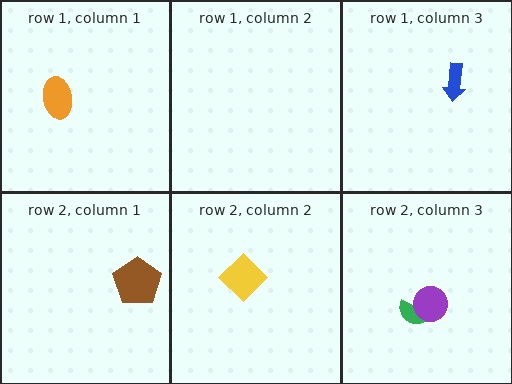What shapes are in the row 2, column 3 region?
The green semicircle, the purple circle.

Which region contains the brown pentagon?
The row 2, column 1 region.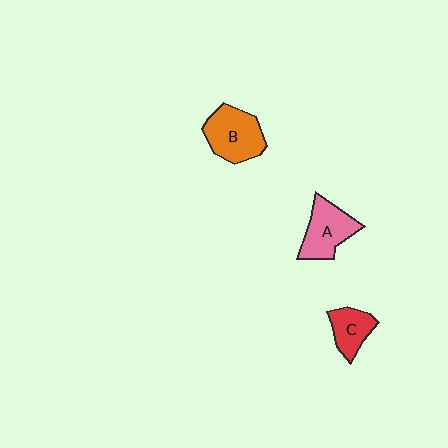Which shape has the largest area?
Shape B (orange).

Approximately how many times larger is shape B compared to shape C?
Approximately 1.6 times.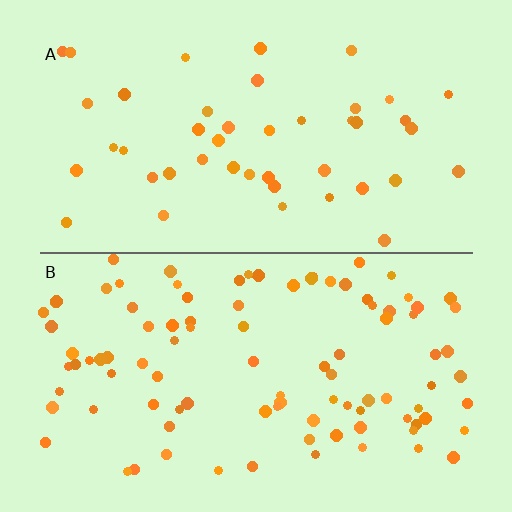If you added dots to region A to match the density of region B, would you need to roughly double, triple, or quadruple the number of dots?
Approximately double.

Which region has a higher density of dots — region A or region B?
B (the bottom).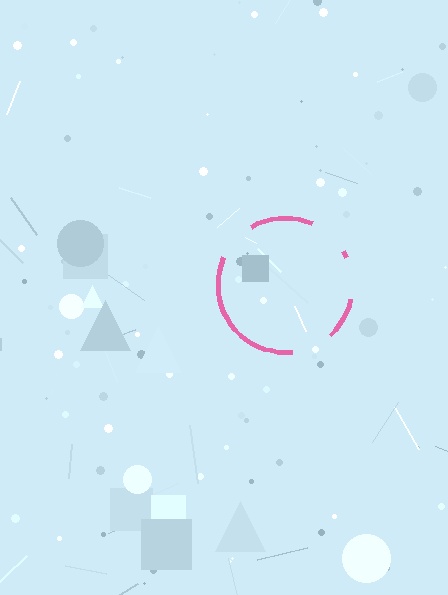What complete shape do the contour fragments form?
The contour fragments form a circle.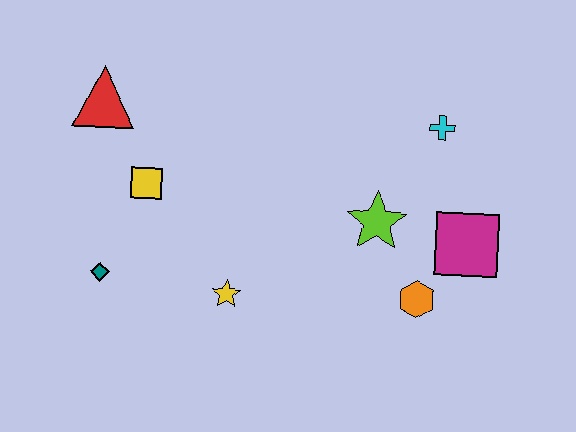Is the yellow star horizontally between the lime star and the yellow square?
Yes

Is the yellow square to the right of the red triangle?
Yes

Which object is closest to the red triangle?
The yellow square is closest to the red triangle.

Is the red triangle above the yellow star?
Yes